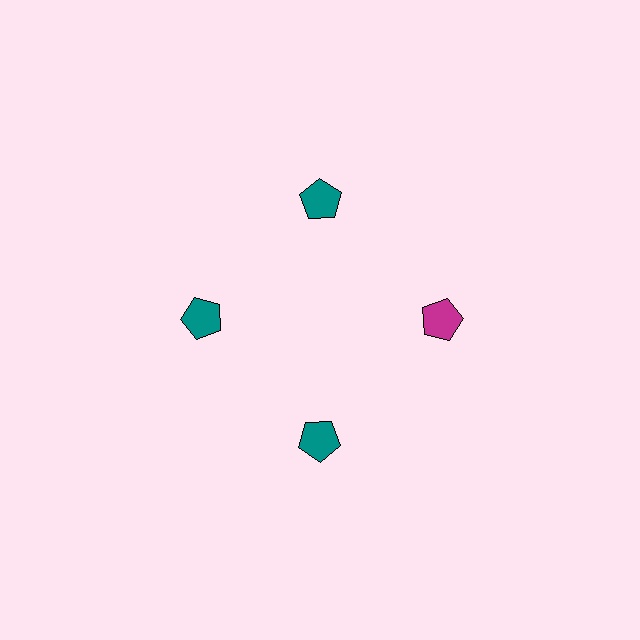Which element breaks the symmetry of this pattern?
The magenta pentagon at roughly the 3 o'clock position breaks the symmetry. All other shapes are teal pentagons.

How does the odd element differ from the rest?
It has a different color: magenta instead of teal.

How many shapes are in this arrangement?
There are 4 shapes arranged in a ring pattern.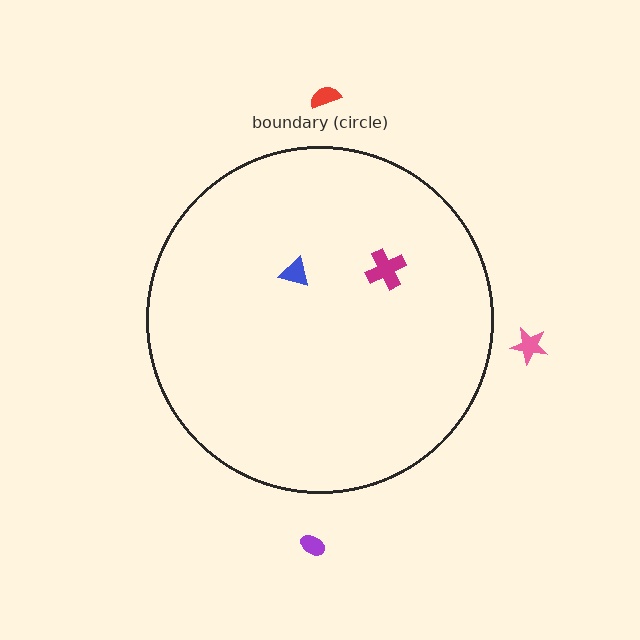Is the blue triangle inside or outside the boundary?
Inside.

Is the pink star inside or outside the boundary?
Outside.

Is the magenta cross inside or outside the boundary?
Inside.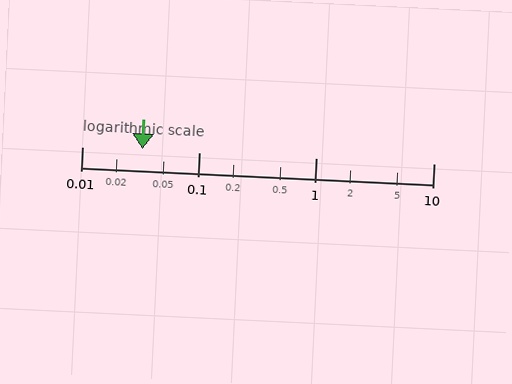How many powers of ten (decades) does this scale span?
The scale spans 3 decades, from 0.01 to 10.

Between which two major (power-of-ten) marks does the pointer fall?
The pointer is between 0.01 and 0.1.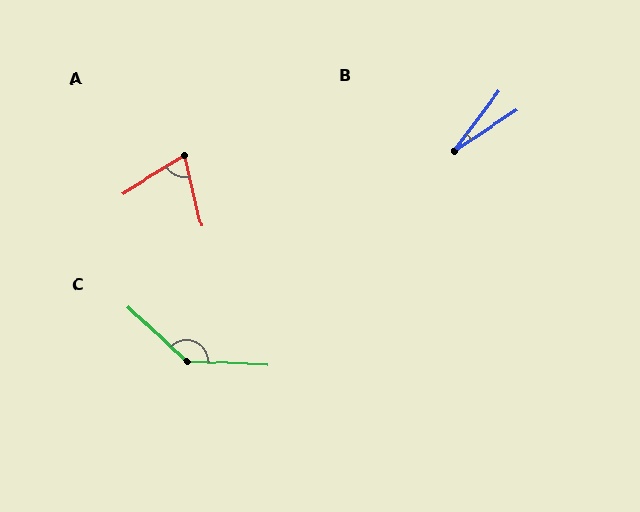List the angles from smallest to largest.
B (20°), A (71°), C (140°).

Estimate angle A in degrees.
Approximately 71 degrees.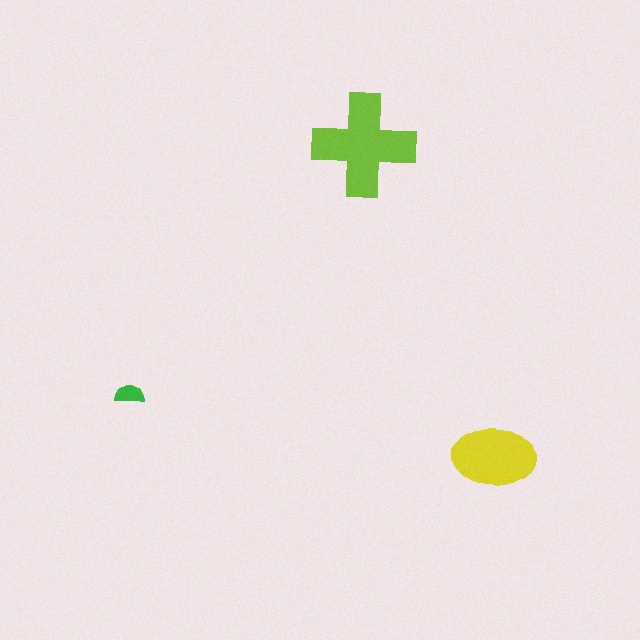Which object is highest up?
The lime cross is topmost.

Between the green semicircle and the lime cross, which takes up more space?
The lime cross.